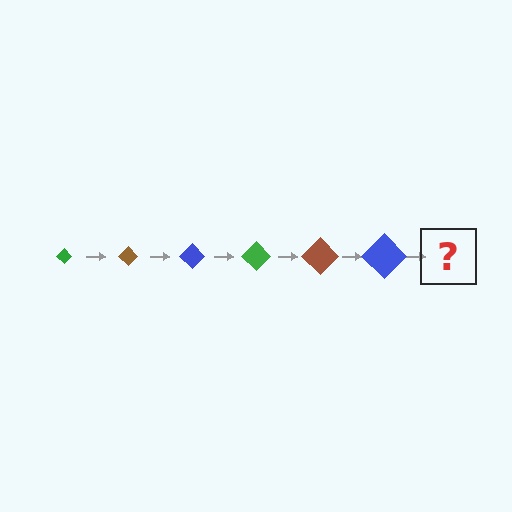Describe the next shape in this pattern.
It should be a green diamond, larger than the previous one.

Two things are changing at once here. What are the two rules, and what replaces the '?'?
The two rules are that the diamond grows larger each step and the color cycles through green, brown, and blue. The '?' should be a green diamond, larger than the previous one.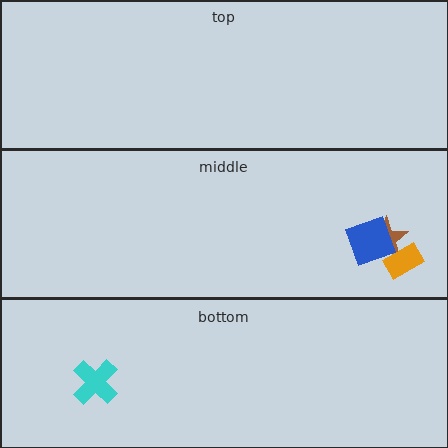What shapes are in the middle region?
The brown star, the blue square, the orange rectangle.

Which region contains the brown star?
The middle region.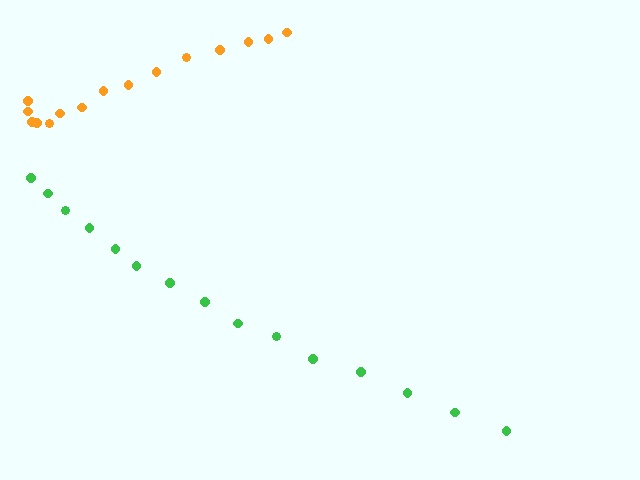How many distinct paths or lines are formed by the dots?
There are 2 distinct paths.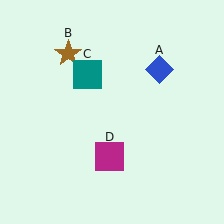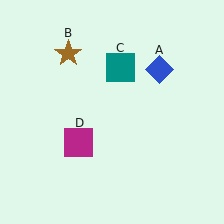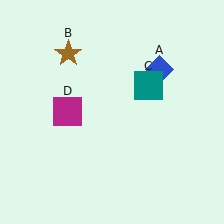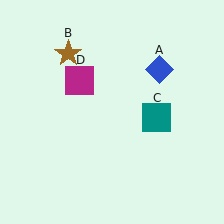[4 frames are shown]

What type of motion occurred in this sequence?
The teal square (object C), magenta square (object D) rotated clockwise around the center of the scene.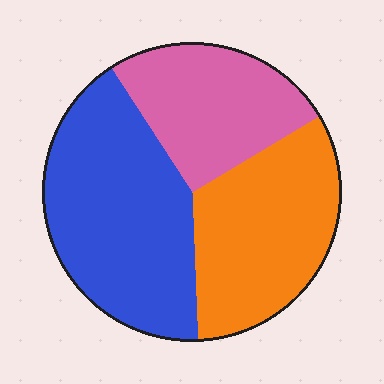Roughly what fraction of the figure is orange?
Orange takes up about one third (1/3) of the figure.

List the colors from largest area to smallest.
From largest to smallest: blue, orange, pink.